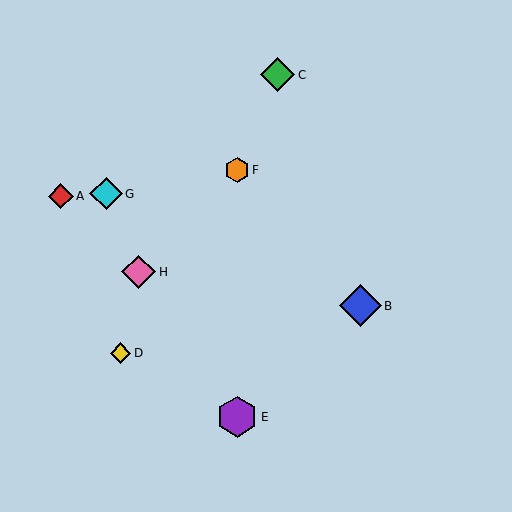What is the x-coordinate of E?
Object E is at x≈237.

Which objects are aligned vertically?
Objects E, F are aligned vertically.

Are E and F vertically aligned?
Yes, both are at x≈237.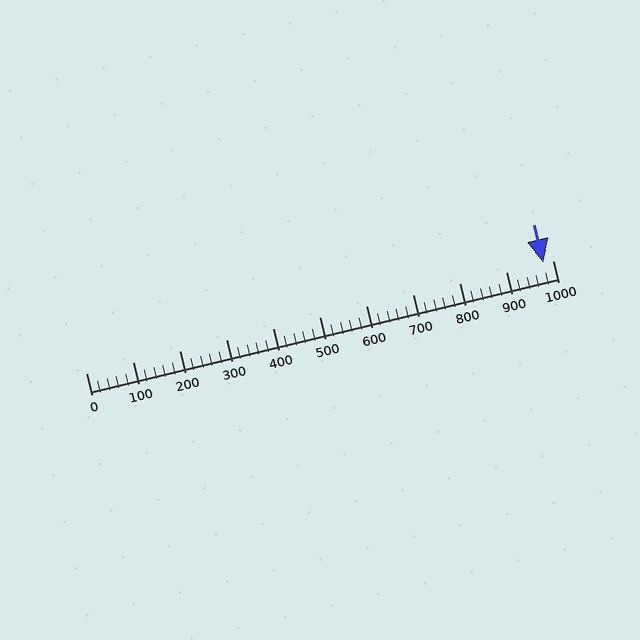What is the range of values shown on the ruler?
The ruler shows values from 0 to 1000.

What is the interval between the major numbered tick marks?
The major tick marks are spaced 100 units apart.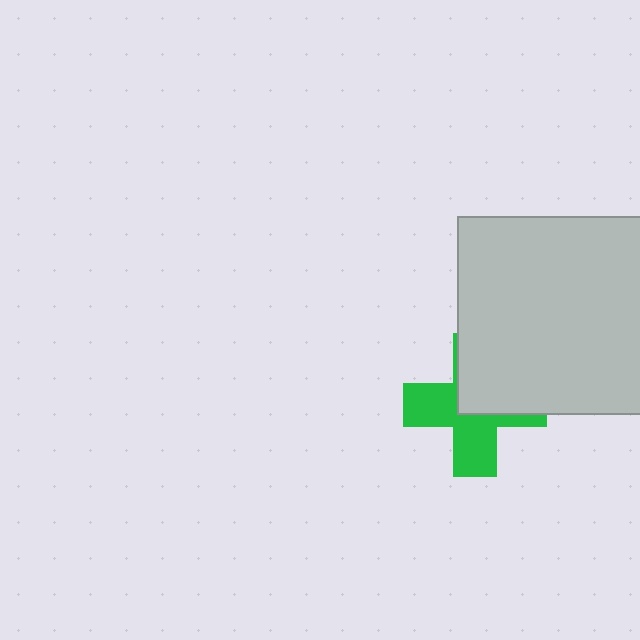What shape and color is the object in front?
The object in front is a light gray square.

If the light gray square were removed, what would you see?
You would see the complete green cross.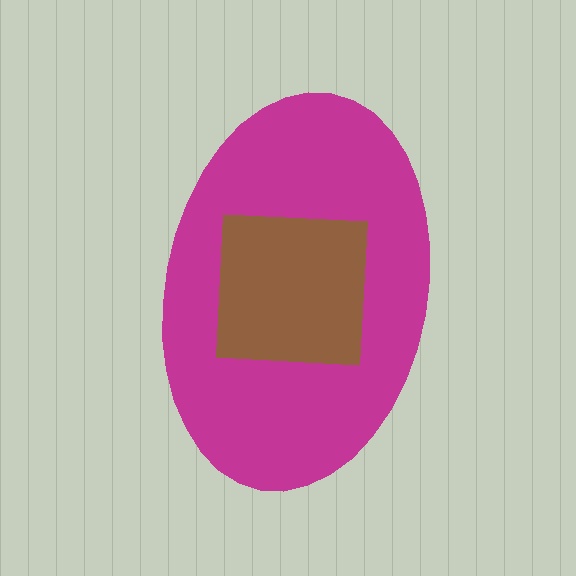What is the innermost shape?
The brown square.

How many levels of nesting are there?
2.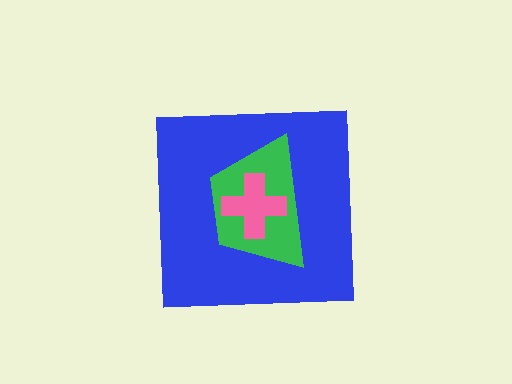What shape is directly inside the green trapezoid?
The pink cross.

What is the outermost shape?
The blue square.